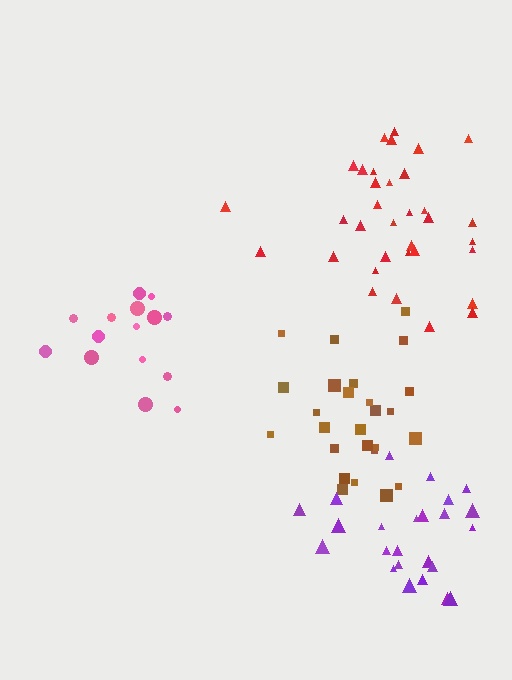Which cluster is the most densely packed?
Pink.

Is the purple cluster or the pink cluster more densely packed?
Pink.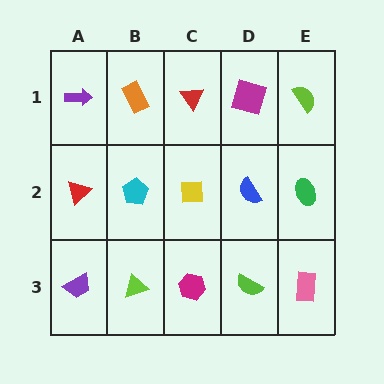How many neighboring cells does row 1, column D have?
3.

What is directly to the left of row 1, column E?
A magenta square.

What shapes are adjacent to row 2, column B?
An orange rectangle (row 1, column B), a lime triangle (row 3, column B), a red triangle (row 2, column A), a yellow square (row 2, column C).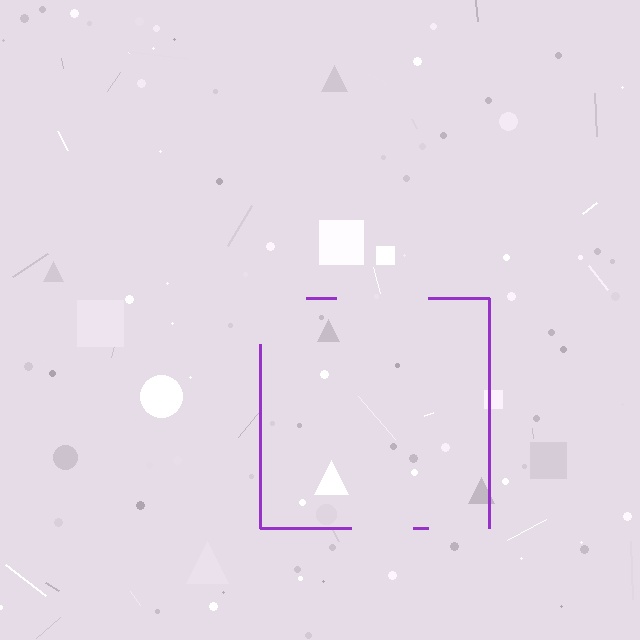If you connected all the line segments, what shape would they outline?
They would outline a square.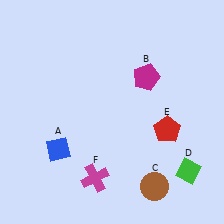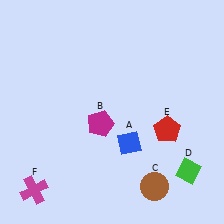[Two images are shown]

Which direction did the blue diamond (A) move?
The blue diamond (A) moved right.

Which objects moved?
The objects that moved are: the blue diamond (A), the magenta pentagon (B), the magenta cross (F).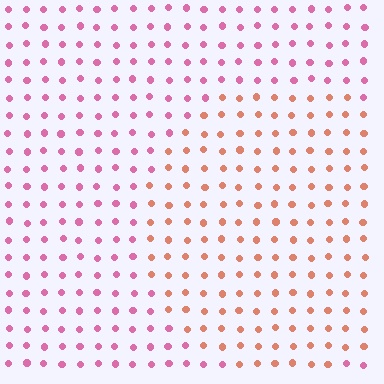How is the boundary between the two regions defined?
The boundary is defined purely by a slight shift in hue (about 45 degrees). Spacing, size, and orientation are identical on both sides.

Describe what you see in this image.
The image is filled with small pink elements in a uniform arrangement. A circle-shaped region is visible where the elements are tinted to a slightly different hue, forming a subtle color boundary.